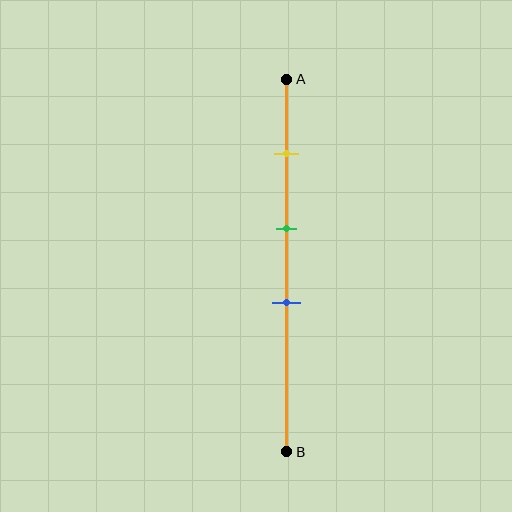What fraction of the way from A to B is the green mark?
The green mark is approximately 40% (0.4) of the way from A to B.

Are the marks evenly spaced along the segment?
Yes, the marks are approximately evenly spaced.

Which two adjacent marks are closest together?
The green and blue marks are the closest adjacent pair.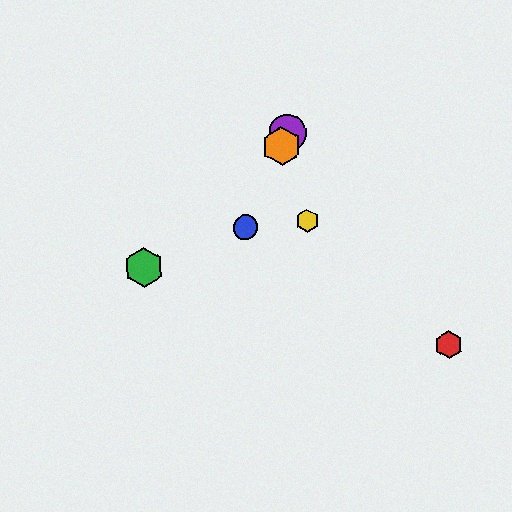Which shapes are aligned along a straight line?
The blue circle, the purple circle, the orange hexagon are aligned along a straight line.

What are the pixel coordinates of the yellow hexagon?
The yellow hexagon is at (307, 221).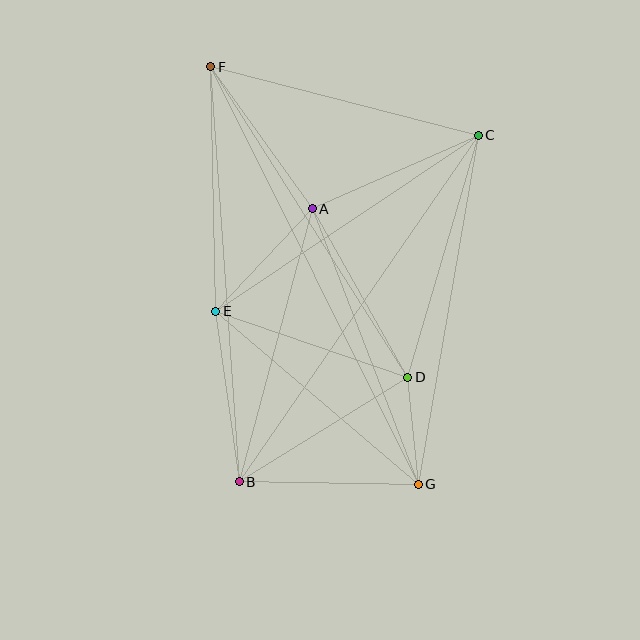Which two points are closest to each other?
Points D and G are closest to each other.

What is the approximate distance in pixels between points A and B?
The distance between A and B is approximately 283 pixels.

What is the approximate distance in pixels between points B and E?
The distance between B and E is approximately 172 pixels.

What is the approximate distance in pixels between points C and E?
The distance between C and E is approximately 316 pixels.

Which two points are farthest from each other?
Points F and G are farthest from each other.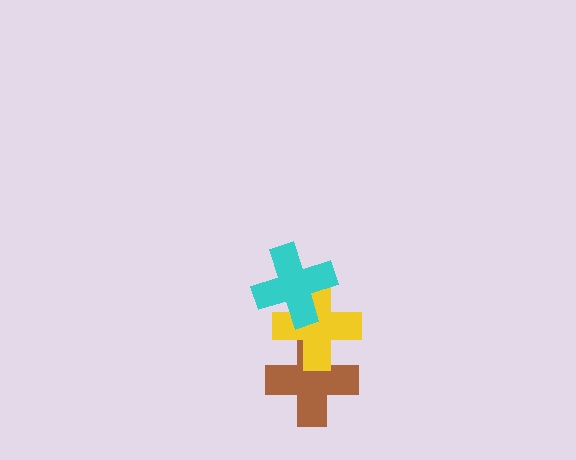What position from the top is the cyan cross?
The cyan cross is 1st from the top.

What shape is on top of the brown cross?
The yellow cross is on top of the brown cross.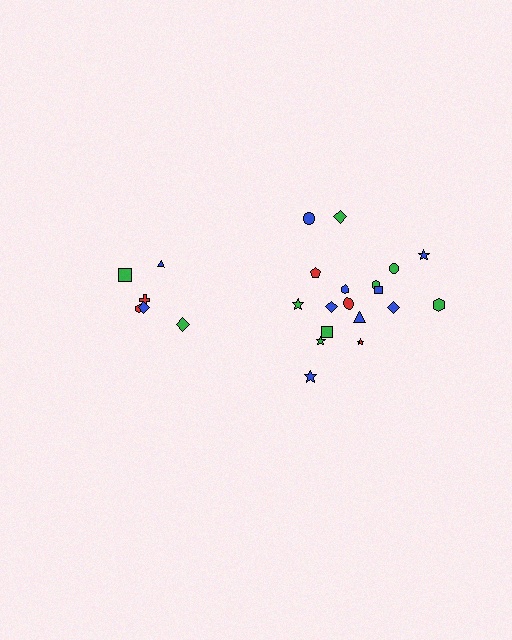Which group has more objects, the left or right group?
The right group.